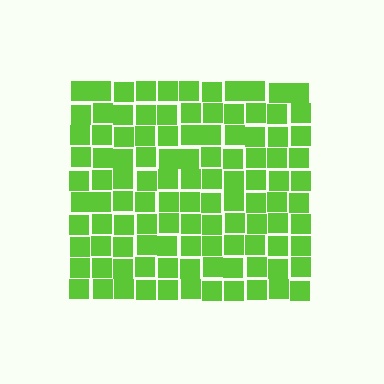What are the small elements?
The small elements are squares.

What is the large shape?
The large shape is a square.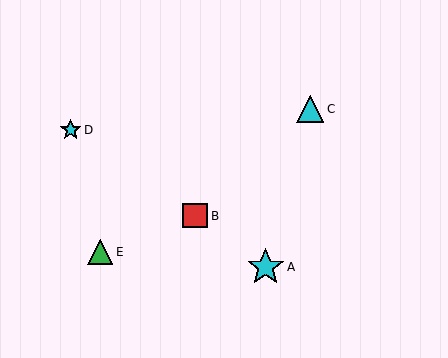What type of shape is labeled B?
Shape B is a red square.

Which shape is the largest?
The cyan star (labeled A) is the largest.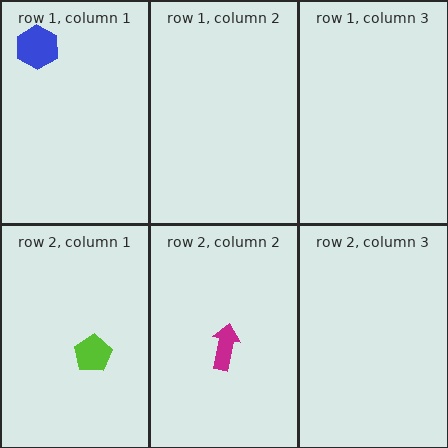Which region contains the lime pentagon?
The row 2, column 1 region.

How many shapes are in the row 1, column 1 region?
1.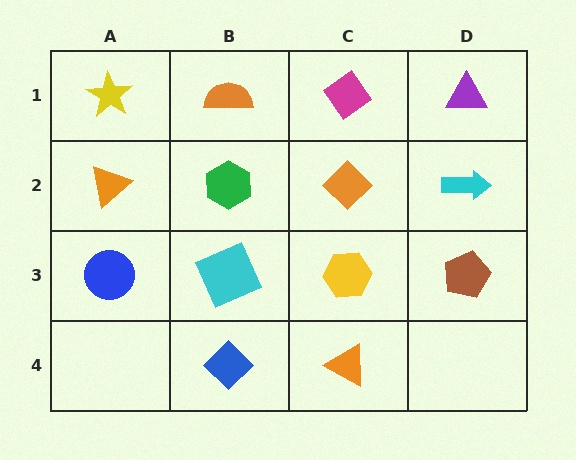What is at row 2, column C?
An orange diamond.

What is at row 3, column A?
A blue circle.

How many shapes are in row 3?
4 shapes.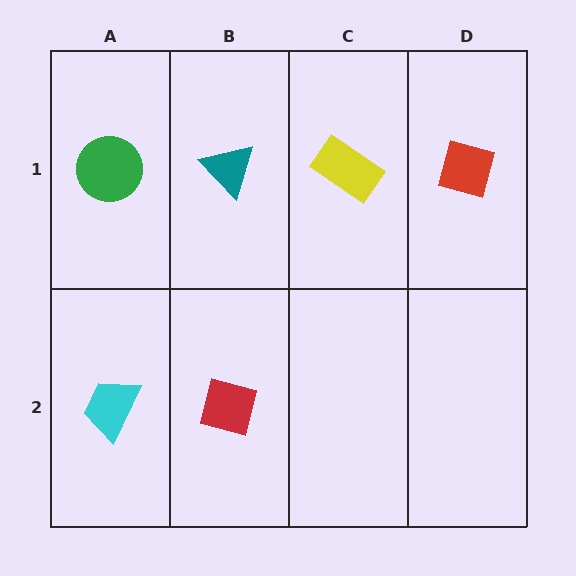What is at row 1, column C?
A yellow rectangle.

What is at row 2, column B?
A red square.